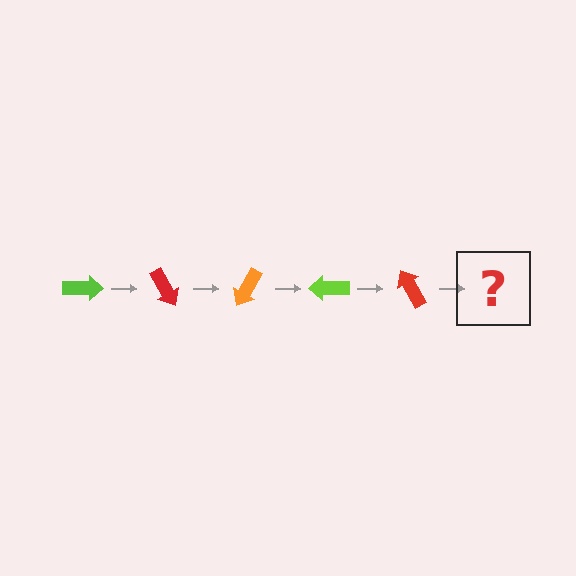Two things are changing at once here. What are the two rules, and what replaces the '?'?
The two rules are that it rotates 60 degrees each step and the color cycles through lime, red, and orange. The '?' should be an orange arrow, rotated 300 degrees from the start.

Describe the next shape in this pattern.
It should be an orange arrow, rotated 300 degrees from the start.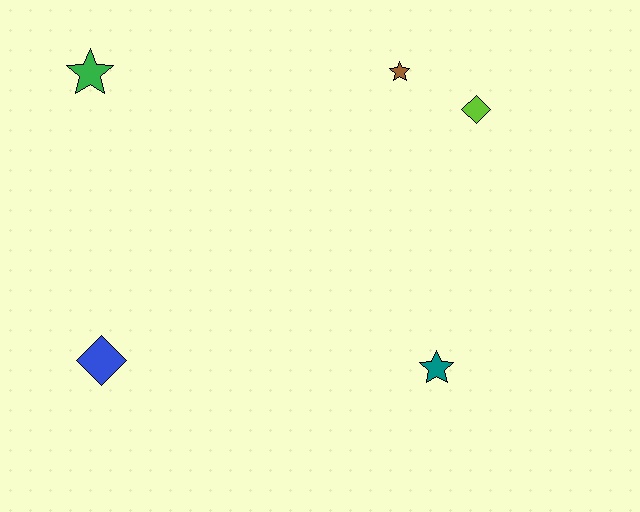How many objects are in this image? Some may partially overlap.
There are 5 objects.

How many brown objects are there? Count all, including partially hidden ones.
There is 1 brown object.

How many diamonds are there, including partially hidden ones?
There are 2 diamonds.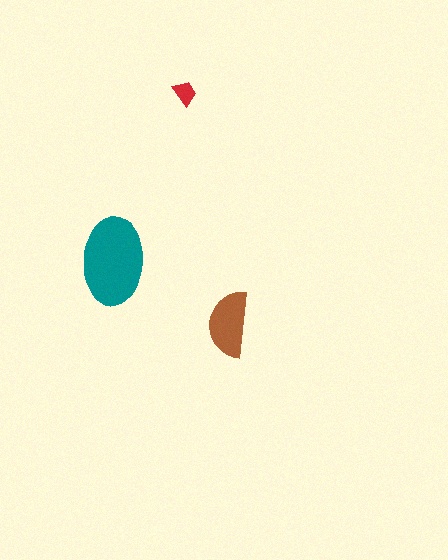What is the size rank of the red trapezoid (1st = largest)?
3rd.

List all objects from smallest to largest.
The red trapezoid, the brown semicircle, the teal ellipse.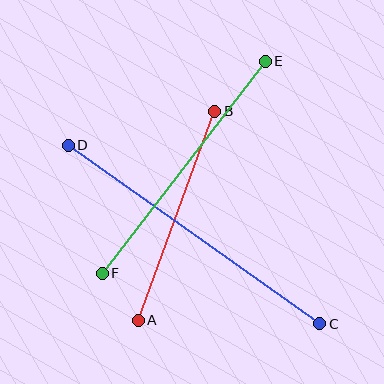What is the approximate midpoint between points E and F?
The midpoint is at approximately (184, 167) pixels.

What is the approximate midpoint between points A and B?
The midpoint is at approximately (177, 216) pixels.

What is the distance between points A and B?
The distance is approximately 222 pixels.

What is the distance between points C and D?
The distance is approximately 309 pixels.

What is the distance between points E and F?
The distance is approximately 267 pixels.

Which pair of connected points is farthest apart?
Points C and D are farthest apart.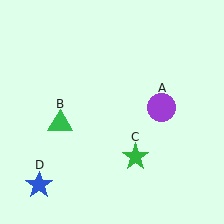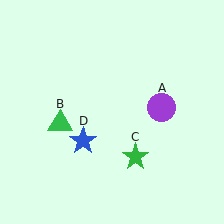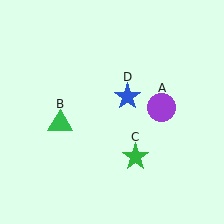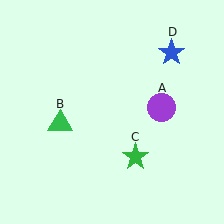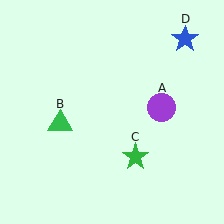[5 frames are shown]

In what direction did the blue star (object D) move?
The blue star (object D) moved up and to the right.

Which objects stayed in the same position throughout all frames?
Purple circle (object A) and green triangle (object B) and green star (object C) remained stationary.